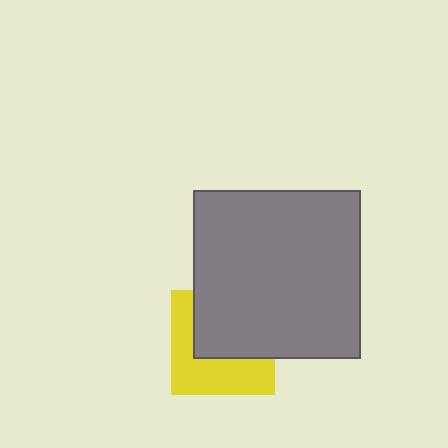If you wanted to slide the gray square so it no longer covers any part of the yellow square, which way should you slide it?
Slide it toward the upper-right — that is the most direct way to separate the two shapes.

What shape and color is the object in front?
The object in front is a gray square.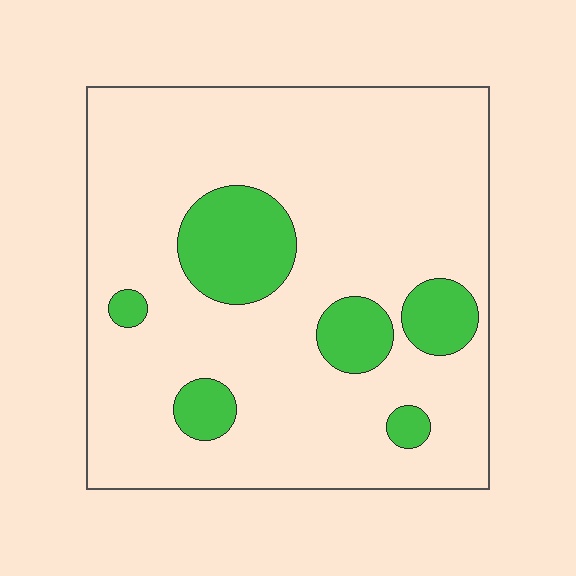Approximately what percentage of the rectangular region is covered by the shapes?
Approximately 15%.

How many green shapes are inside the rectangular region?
6.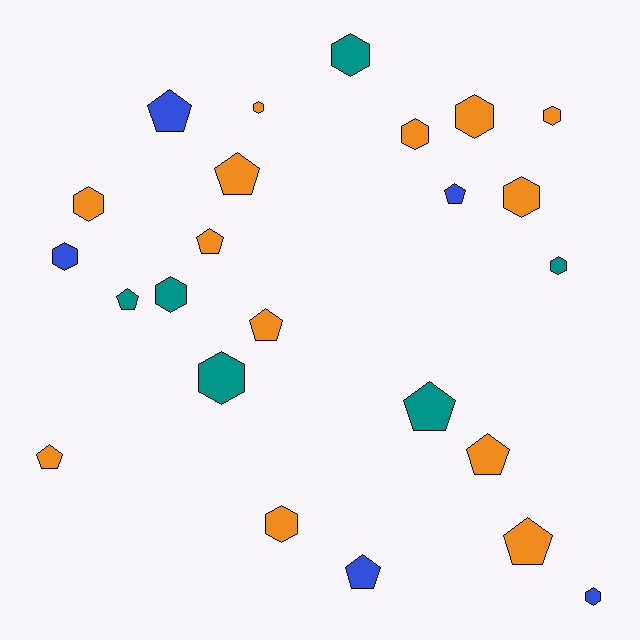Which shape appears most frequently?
Hexagon, with 13 objects.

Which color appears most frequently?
Orange, with 13 objects.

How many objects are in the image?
There are 24 objects.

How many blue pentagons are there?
There are 3 blue pentagons.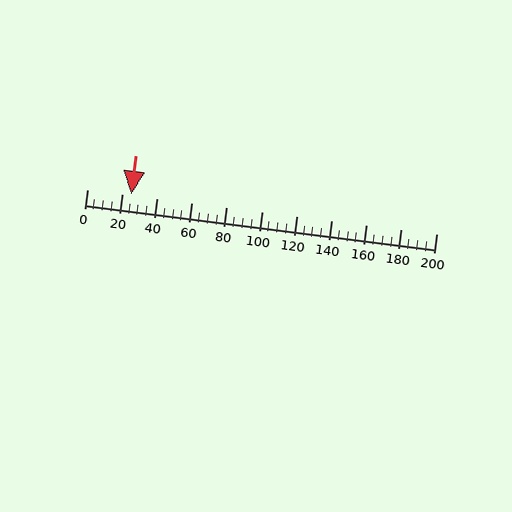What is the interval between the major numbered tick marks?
The major tick marks are spaced 20 units apart.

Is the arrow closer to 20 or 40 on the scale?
The arrow is closer to 20.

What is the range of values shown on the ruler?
The ruler shows values from 0 to 200.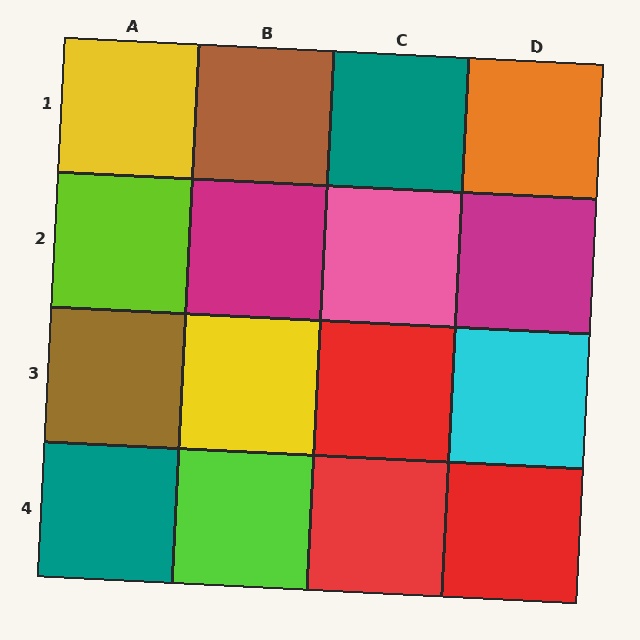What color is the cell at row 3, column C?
Red.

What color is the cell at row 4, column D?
Red.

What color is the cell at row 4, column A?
Teal.